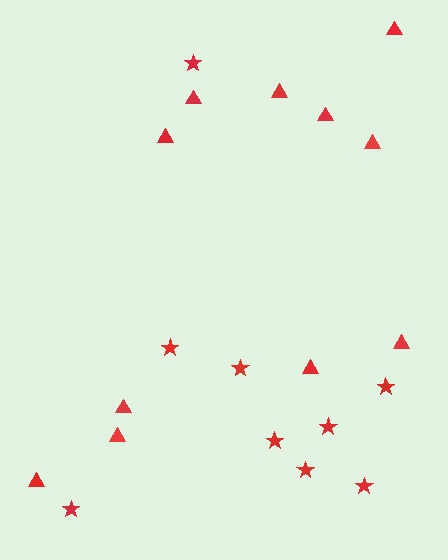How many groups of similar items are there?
There are 2 groups: one group of triangles (11) and one group of stars (9).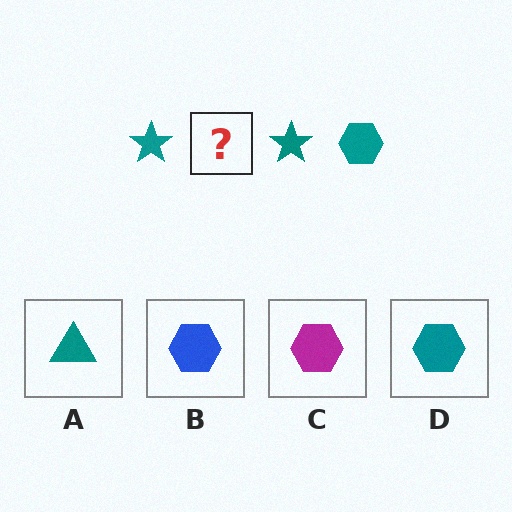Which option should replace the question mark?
Option D.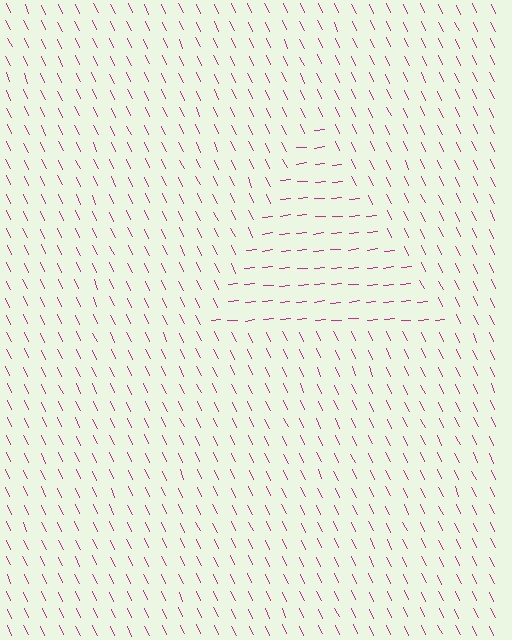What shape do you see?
I see a triangle.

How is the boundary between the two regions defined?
The boundary is defined purely by a change in line orientation (approximately 70 degrees difference). All lines are the same color and thickness.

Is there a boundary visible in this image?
Yes, there is a texture boundary formed by a change in line orientation.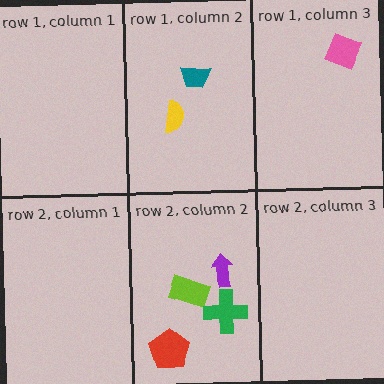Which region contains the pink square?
The row 1, column 3 region.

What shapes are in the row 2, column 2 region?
The lime rectangle, the purple arrow, the green cross, the red pentagon.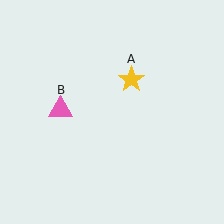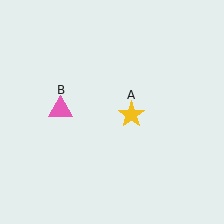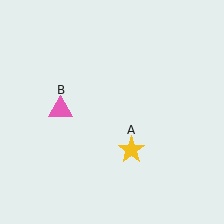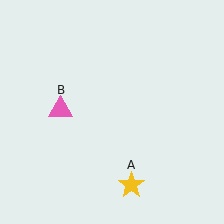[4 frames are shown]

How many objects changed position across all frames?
1 object changed position: yellow star (object A).